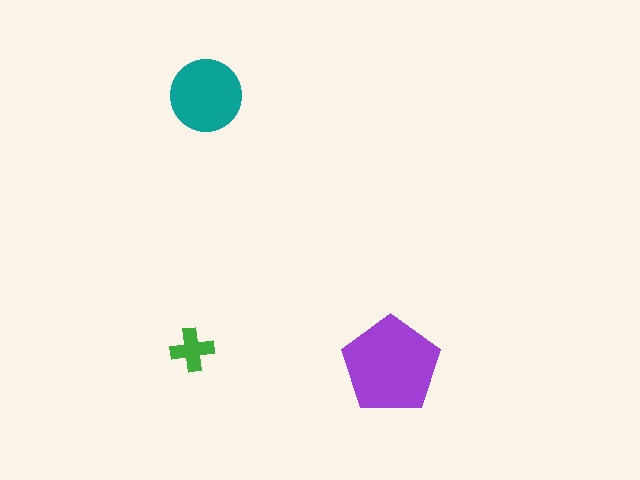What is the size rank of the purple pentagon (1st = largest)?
1st.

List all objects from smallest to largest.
The green cross, the teal circle, the purple pentagon.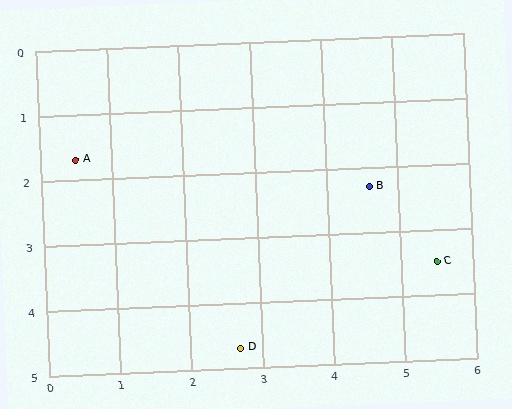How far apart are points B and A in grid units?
Points B and A are about 4.1 grid units apart.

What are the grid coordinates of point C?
Point C is at approximately (5.5, 3.5).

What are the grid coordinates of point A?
Point A is at approximately (0.5, 1.7).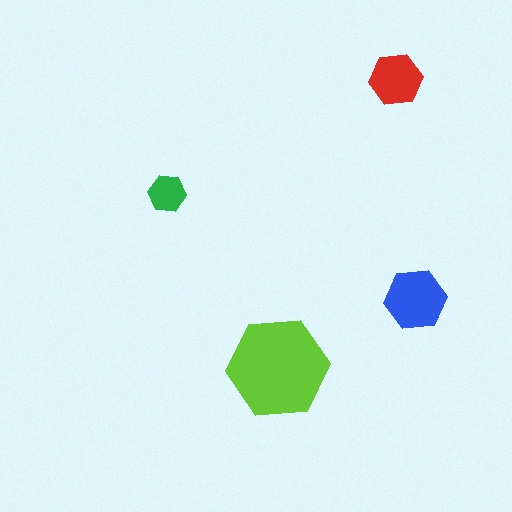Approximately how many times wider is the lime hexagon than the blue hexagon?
About 1.5 times wider.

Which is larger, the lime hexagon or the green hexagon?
The lime one.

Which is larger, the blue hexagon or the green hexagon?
The blue one.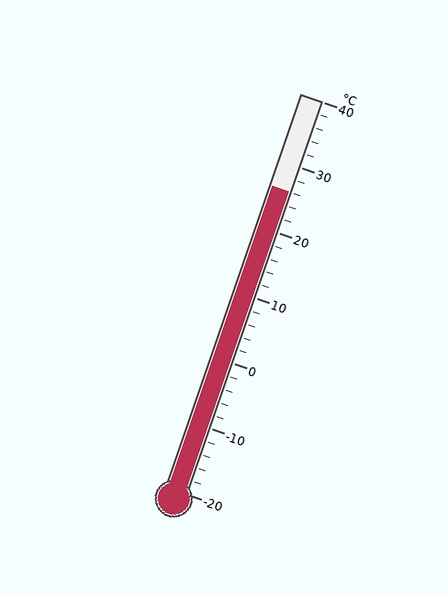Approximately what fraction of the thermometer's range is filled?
The thermometer is filled to approximately 75% of its range.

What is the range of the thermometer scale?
The thermometer scale ranges from -20°C to 40°C.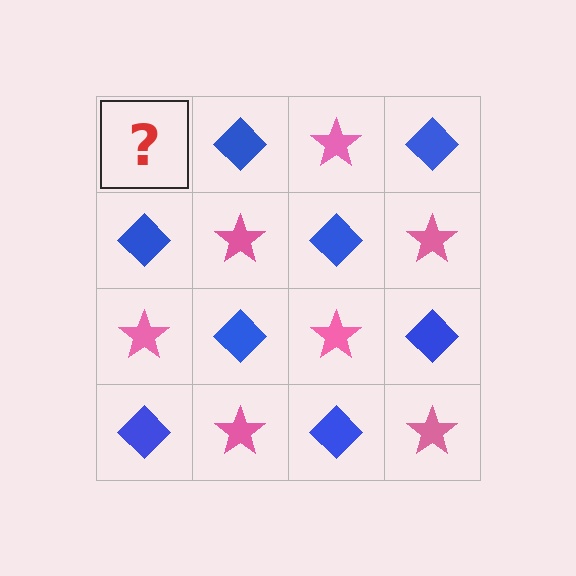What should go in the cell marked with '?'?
The missing cell should contain a pink star.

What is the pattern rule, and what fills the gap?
The rule is that it alternates pink star and blue diamond in a checkerboard pattern. The gap should be filled with a pink star.